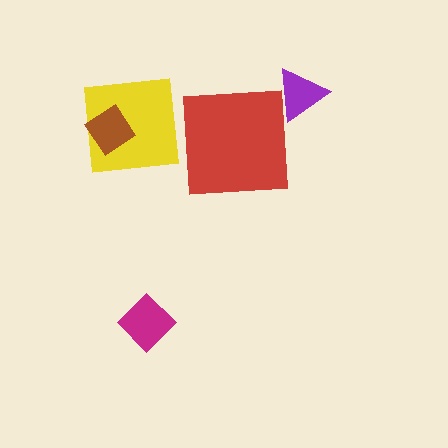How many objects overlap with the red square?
0 objects overlap with the red square.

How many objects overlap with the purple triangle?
0 objects overlap with the purple triangle.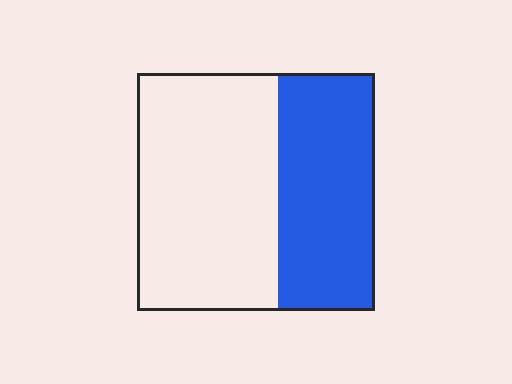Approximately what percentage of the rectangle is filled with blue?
Approximately 40%.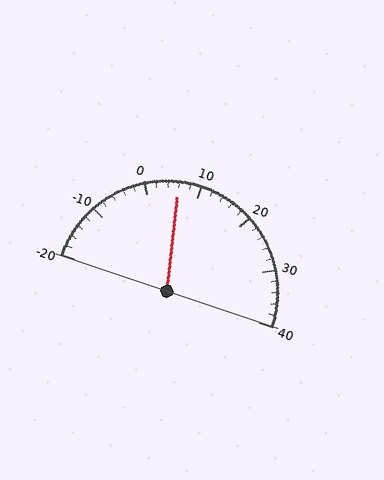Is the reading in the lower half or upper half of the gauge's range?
The reading is in the lower half of the range (-20 to 40).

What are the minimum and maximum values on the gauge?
The gauge ranges from -20 to 40.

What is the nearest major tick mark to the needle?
The nearest major tick mark is 10.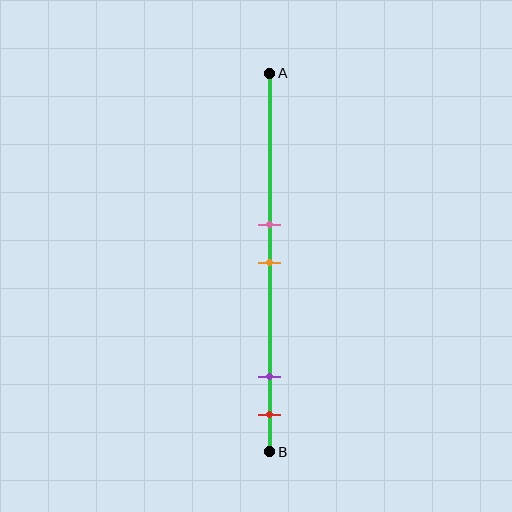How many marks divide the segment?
There are 4 marks dividing the segment.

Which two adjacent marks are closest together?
The pink and orange marks are the closest adjacent pair.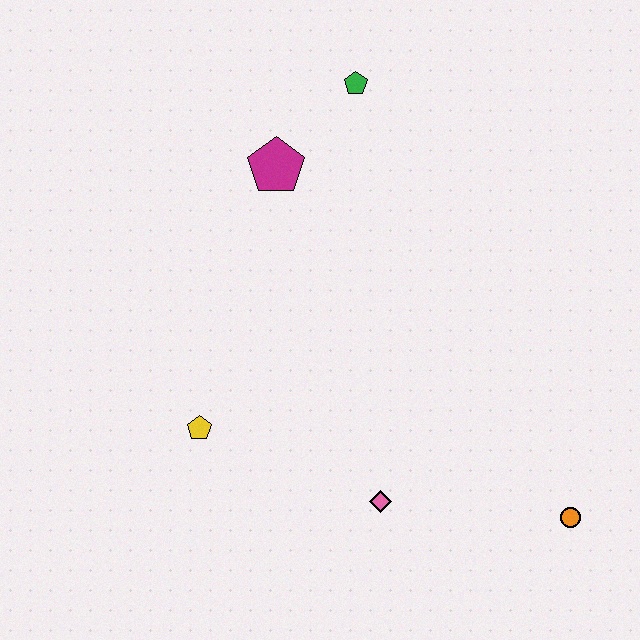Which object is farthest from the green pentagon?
The orange circle is farthest from the green pentagon.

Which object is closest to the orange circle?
The pink diamond is closest to the orange circle.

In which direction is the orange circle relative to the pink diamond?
The orange circle is to the right of the pink diamond.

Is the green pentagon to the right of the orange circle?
No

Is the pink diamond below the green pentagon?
Yes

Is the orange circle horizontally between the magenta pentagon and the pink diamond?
No